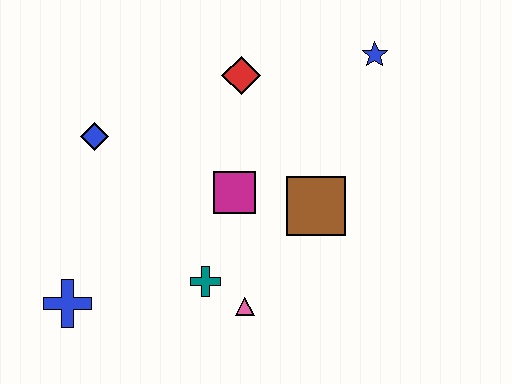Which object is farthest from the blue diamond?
The blue star is farthest from the blue diamond.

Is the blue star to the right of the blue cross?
Yes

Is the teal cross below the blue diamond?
Yes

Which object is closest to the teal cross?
The pink triangle is closest to the teal cross.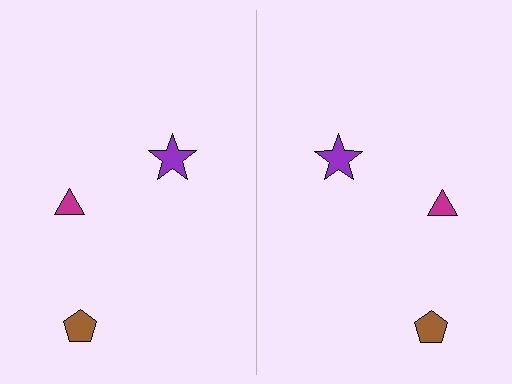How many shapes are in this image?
There are 6 shapes in this image.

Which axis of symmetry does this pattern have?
The pattern has a vertical axis of symmetry running through the center of the image.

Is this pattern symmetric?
Yes, this pattern has bilateral (reflection) symmetry.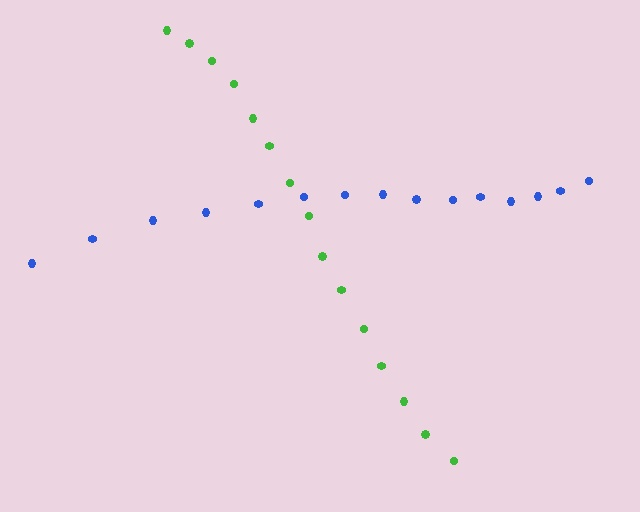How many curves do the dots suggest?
There are 2 distinct paths.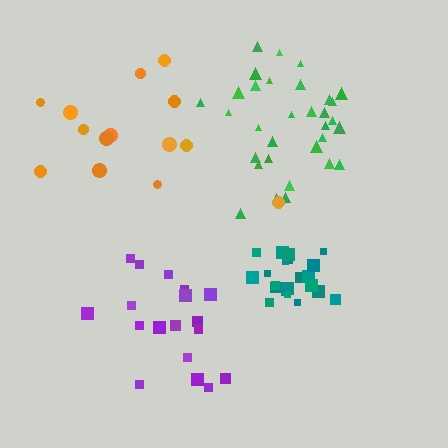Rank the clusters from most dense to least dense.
teal, green, purple, orange.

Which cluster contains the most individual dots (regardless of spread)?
Green (32).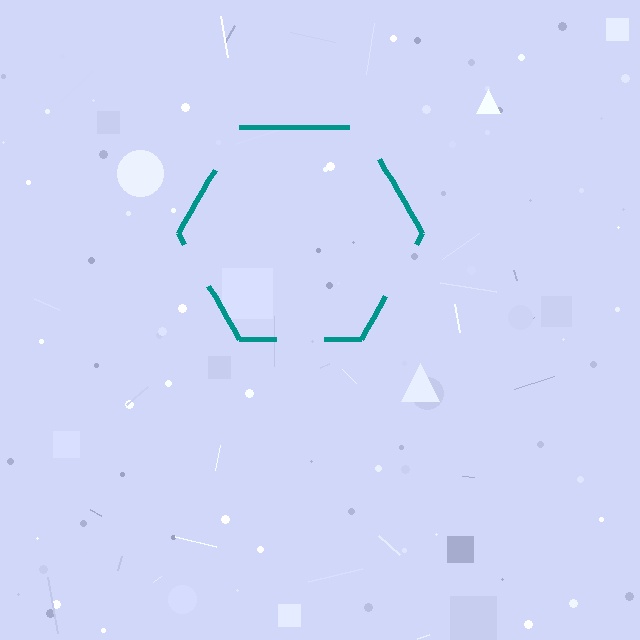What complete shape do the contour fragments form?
The contour fragments form a hexagon.